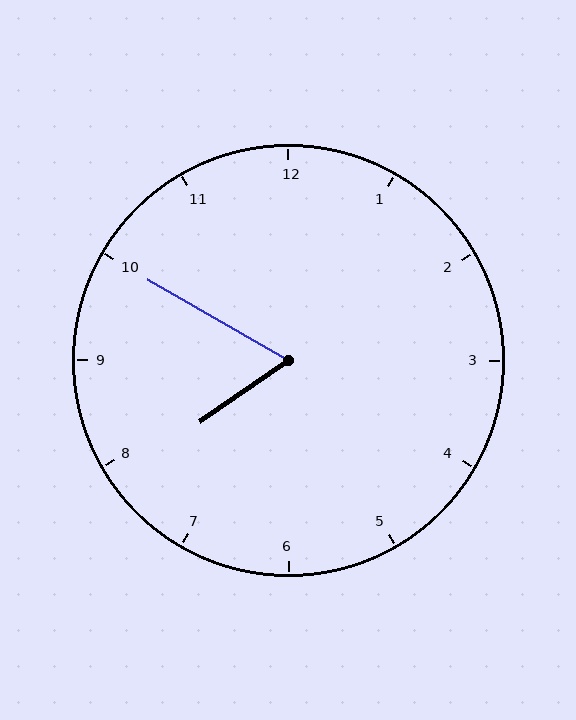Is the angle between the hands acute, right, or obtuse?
It is acute.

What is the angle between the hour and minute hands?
Approximately 65 degrees.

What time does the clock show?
7:50.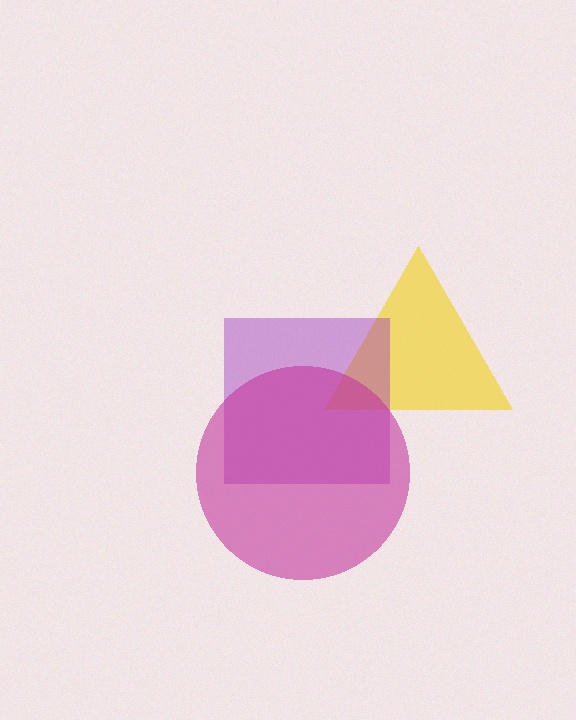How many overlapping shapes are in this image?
There are 3 overlapping shapes in the image.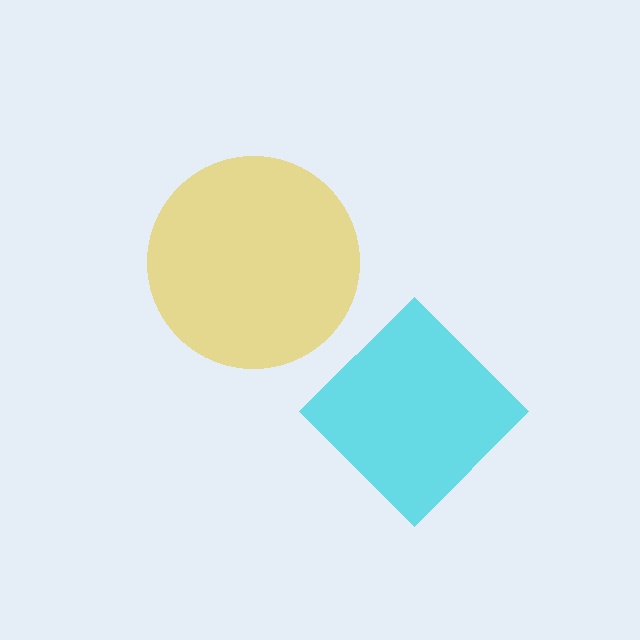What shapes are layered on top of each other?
The layered shapes are: a cyan diamond, a yellow circle.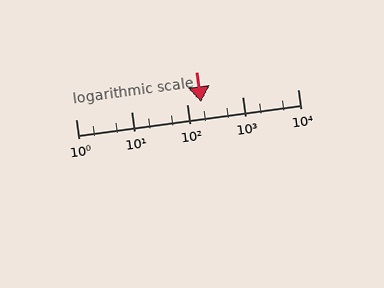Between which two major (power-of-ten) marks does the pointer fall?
The pointer is between 100 and 1000.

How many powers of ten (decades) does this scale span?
The scale spans 4 decades, from 1 to 10000.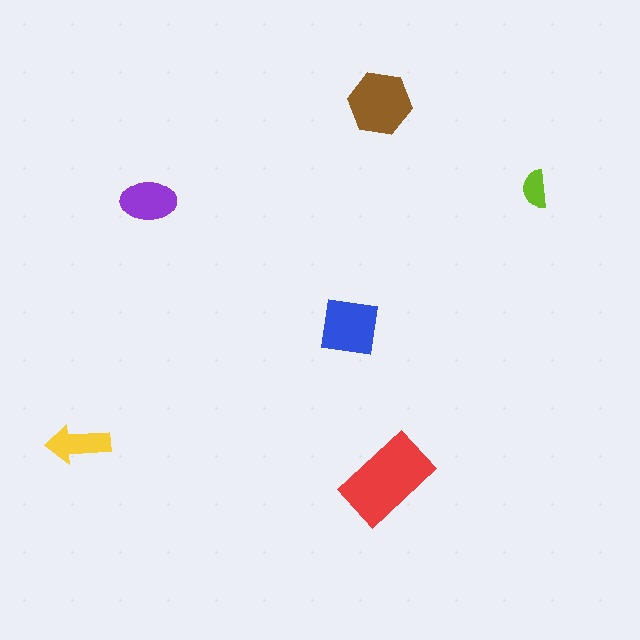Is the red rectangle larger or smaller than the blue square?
Larger.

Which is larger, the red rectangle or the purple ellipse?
The red rectangle.